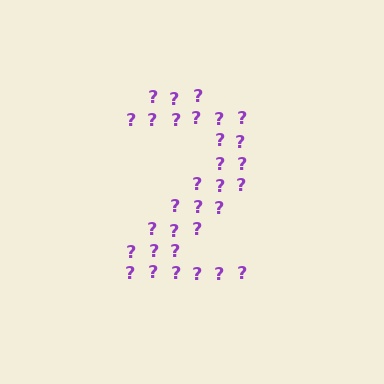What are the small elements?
The small elements are question marks.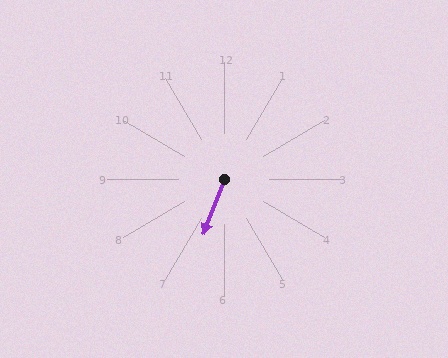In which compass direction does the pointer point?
South.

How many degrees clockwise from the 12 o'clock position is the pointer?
Approximately 201 degrees.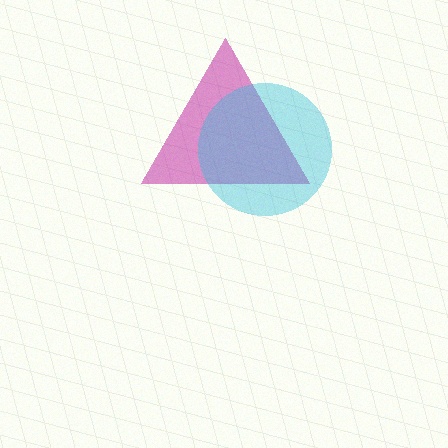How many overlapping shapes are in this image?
There are 2 overlapping shapes in the image.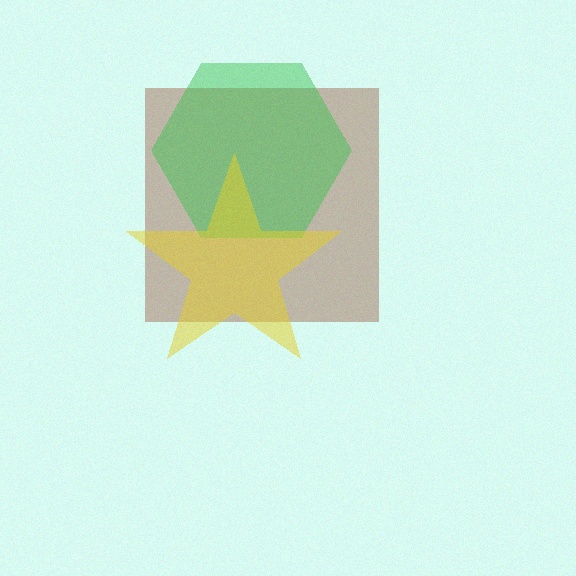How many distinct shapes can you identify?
There are 3 distinct shapes: a brown square, a green hexagon, a yellow star.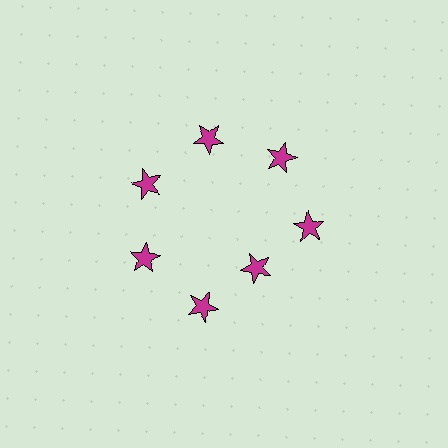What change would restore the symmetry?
The symmetry would be restored by moving it outward, back onto the ring so that all 7 stars sit at equal angles and equal distance from the center.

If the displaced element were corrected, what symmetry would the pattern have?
It would have 7-fold rotational symmetry — the pattern would map onto itself every 51 degrees.